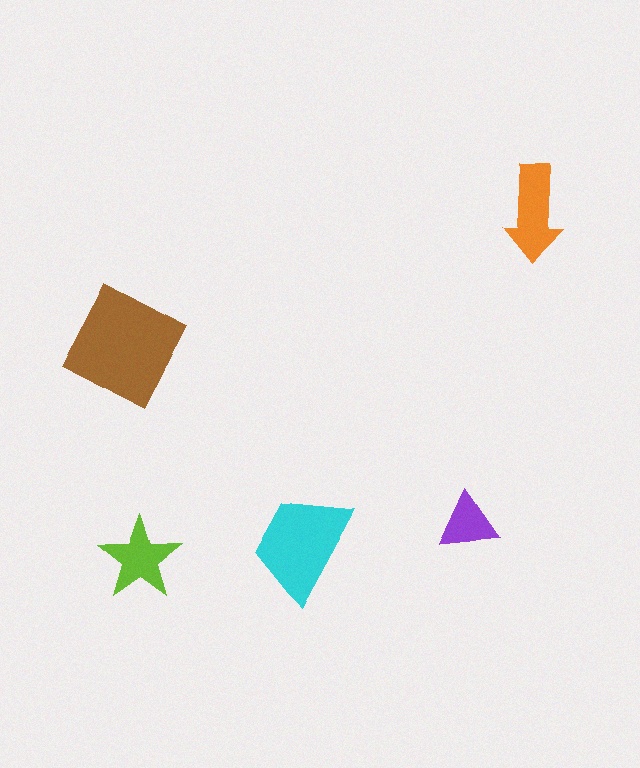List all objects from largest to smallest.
The brown square, the cyan trapezoid, the orange arrow, the lime star, the purple triangle.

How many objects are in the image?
There are 5 objects in the image.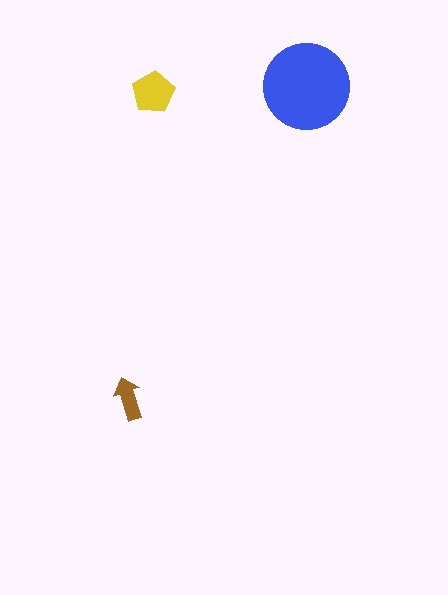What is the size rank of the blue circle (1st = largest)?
1st.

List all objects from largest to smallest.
The blue circle, the yellow pentagon, the brown arrow.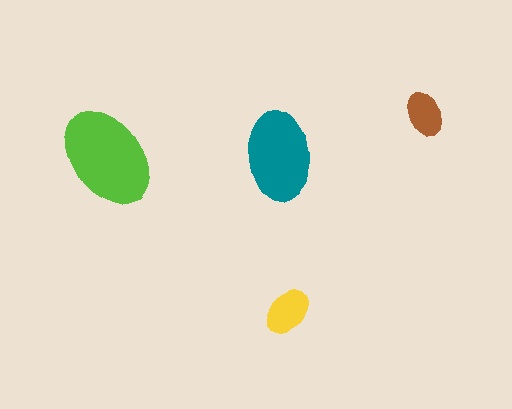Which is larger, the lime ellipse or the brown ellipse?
The lime one.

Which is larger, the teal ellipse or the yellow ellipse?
The teal one.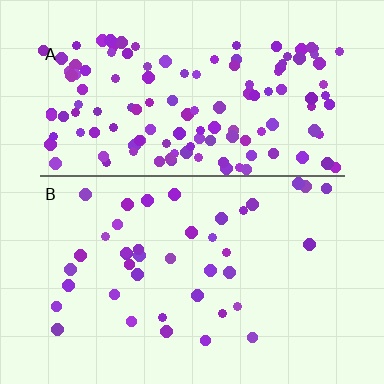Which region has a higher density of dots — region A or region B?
A (the top).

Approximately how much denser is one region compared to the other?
Approximately 3.3× — region A over region B.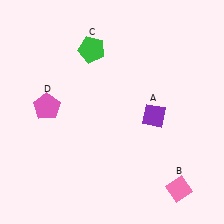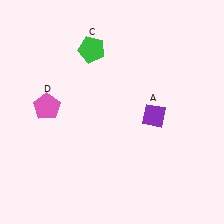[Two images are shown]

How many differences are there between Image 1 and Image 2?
There is 1 difference between the two images.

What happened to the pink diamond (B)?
The pink diamond (B) was removed in Image 2. It was in the bottom-right area of Image 1.